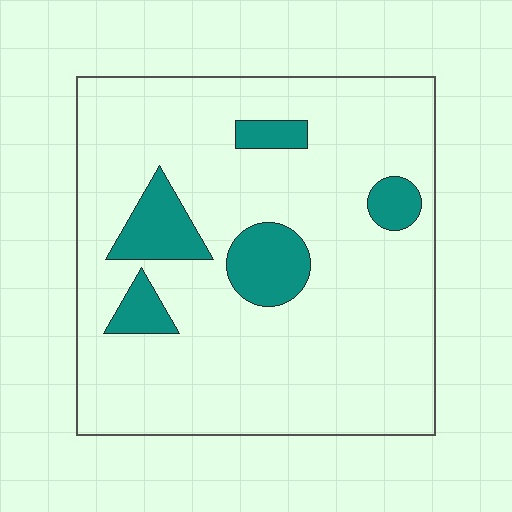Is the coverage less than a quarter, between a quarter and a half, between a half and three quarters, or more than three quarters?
Less than a quarter.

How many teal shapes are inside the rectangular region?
5.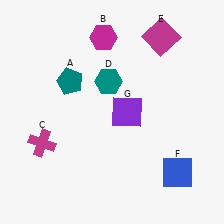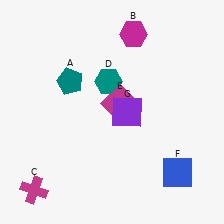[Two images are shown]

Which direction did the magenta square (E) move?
The magenta square (E) moved down.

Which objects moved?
The objects that moved are: the magenta hexagon (B), the magenta cross (C), the magenta square (E).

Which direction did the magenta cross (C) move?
The magenta cross (C) moved down.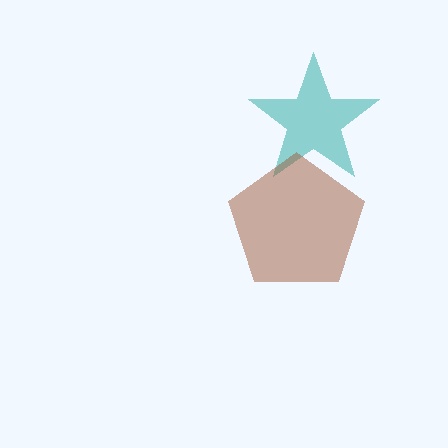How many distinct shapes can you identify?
There are 2 distinct shapes: a teal star, a brown pentagon.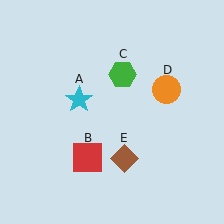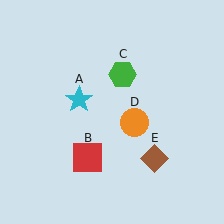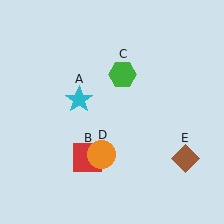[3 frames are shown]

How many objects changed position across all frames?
2 objects changed position: orange circle (object D), brown diamond (object E).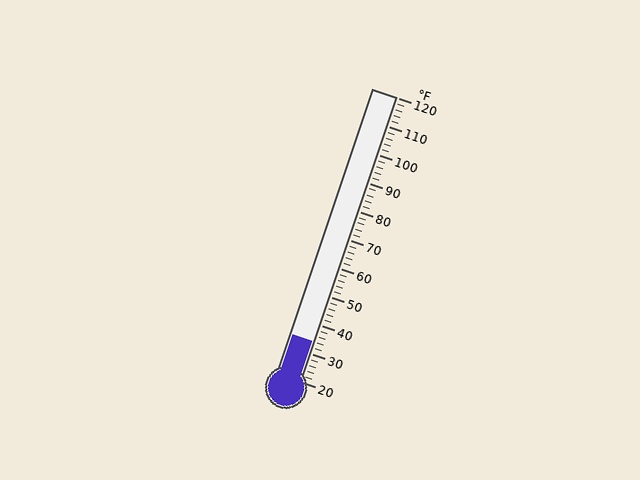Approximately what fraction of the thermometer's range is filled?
The thermometer is filled to approximately 15% of its range.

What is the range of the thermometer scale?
The thermometer scale ranges from 20°F to 120°F.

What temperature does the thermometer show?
The thermometer shows approximately 34°F.